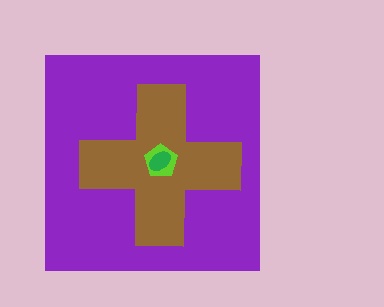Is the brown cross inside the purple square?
Yes.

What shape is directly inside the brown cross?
The lime pentagon.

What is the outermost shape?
The purple square.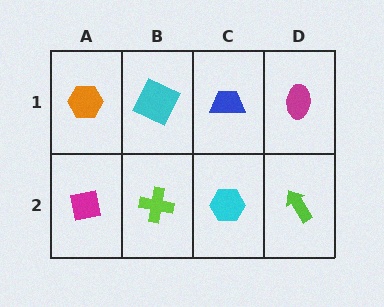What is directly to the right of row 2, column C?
A lime arrow.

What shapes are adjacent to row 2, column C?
A blue trapezoid (row 1, column C), a lime cross (row 2, column B), a lime arrow (row 2, column D).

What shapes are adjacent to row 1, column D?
A lime arrow (row 2, column D), a blue trapezoid (row 1, column C).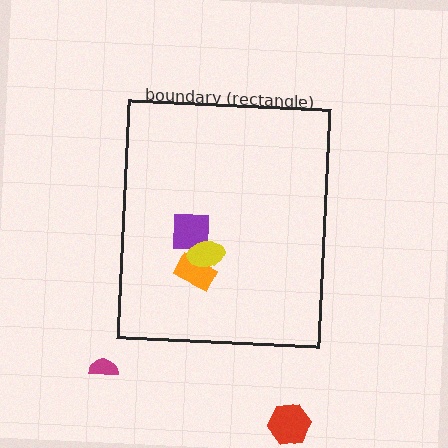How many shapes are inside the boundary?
3 inside, 2 outside.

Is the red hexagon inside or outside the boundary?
Outside.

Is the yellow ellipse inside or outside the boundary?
Inside.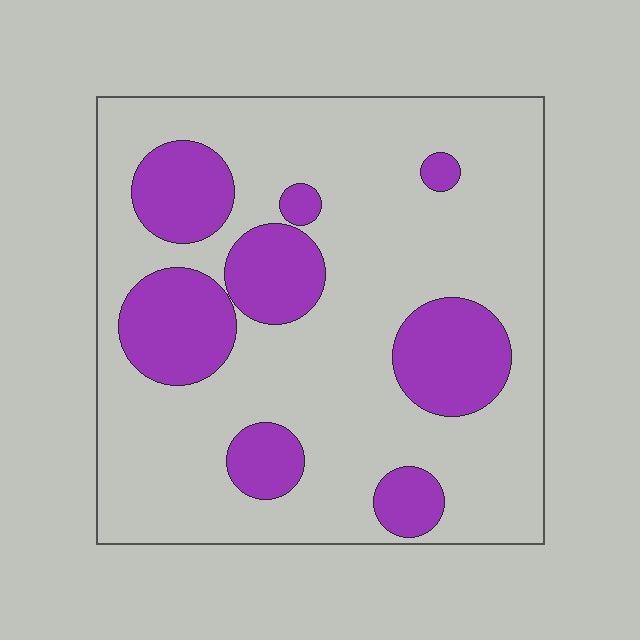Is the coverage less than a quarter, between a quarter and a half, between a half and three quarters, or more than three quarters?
Between a quarter and a half.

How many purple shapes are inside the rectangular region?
8.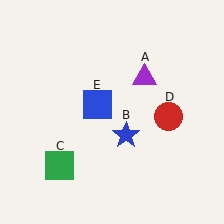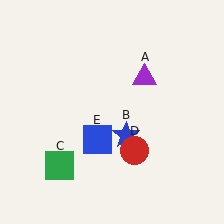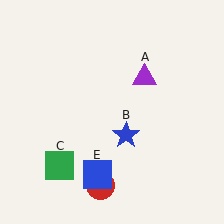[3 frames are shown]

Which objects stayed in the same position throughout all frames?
Purple triangle (object A) and blue star (object B) and green square (object C) remained stationary.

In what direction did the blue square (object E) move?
The blue square (object E) moved down.